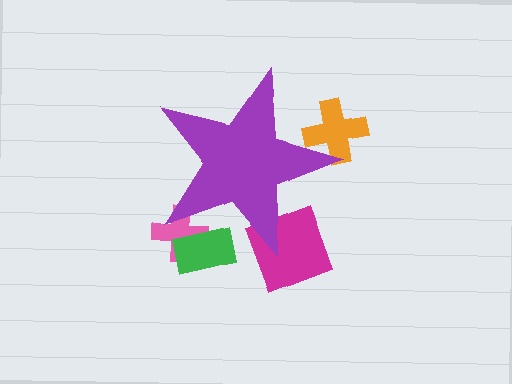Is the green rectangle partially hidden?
Yes, the green rectangle is partially hidden behind the purple star.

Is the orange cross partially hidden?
Yes, the orange cross is partially hidden behind the purple star.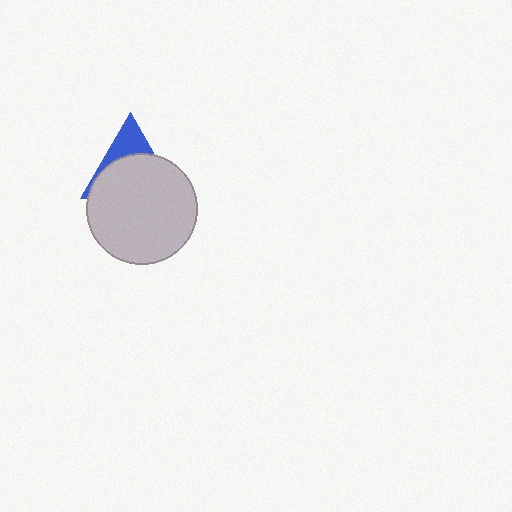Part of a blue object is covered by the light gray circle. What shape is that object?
It is a triangle.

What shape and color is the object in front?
The object in front is a light gray circle.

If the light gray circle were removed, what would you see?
You would see the complete blue triangle.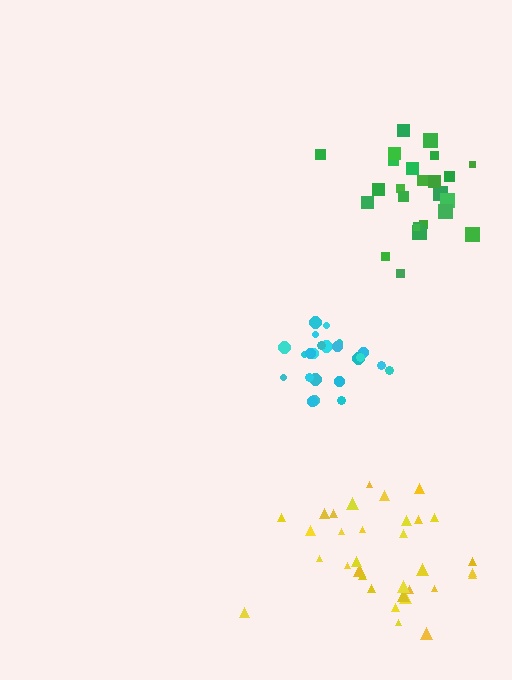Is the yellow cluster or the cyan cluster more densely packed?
Cyan.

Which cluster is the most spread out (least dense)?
Yellow.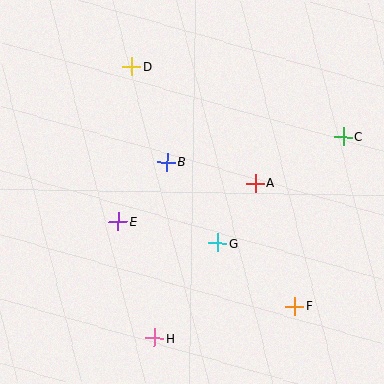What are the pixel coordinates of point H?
Point H is at (154, 338).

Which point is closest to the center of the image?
Point B at (167, 162) is closest to the center.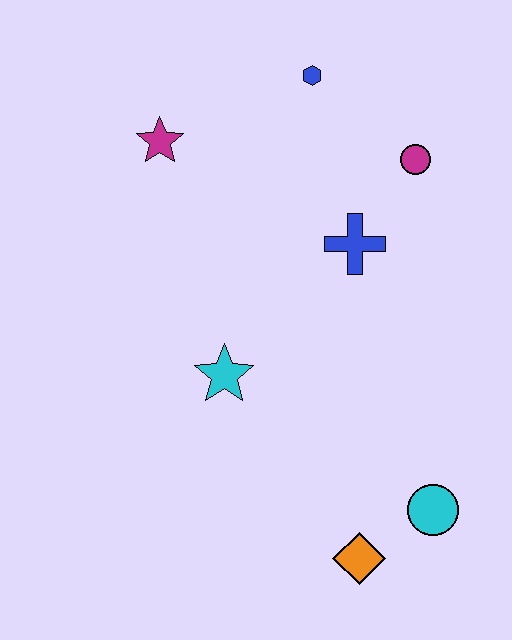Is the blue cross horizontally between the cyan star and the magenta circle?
Yes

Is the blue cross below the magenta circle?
Yes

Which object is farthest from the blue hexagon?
The orange diamond is farthest from the blue hexagon.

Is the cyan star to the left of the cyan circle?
Yes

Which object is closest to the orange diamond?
The cyan circle is closest to the orange diamond.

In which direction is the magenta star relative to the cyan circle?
The magenta star is above the cyan circle.